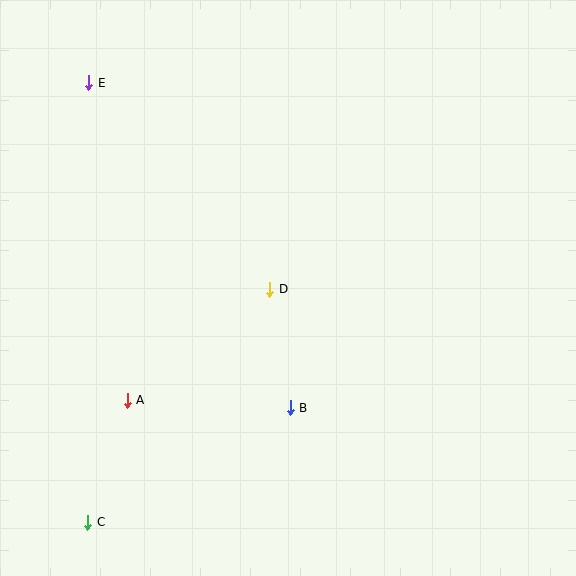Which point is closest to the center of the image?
Point D at (270, 289) is closest to the center.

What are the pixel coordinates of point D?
Point D is at (270, 289).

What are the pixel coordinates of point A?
Point A is at (127, 400).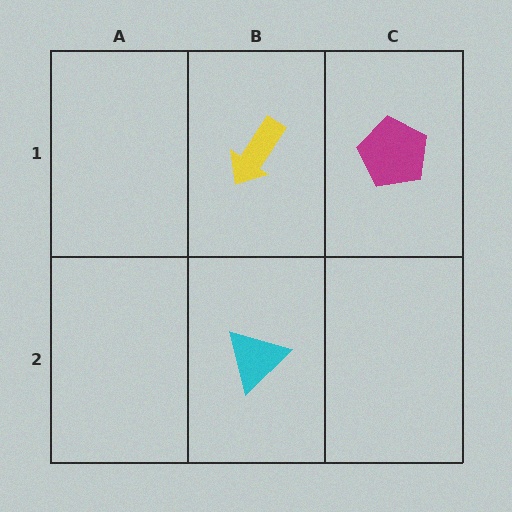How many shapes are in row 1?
2 shapes.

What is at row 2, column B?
A cyan triangle.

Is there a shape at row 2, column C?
No, that cell is empty.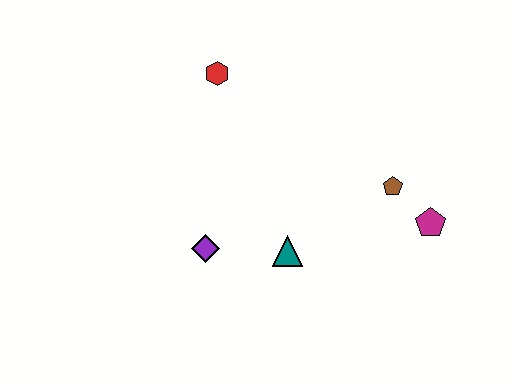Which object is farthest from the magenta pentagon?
The red hexagon is farthest from the magenta pentagon.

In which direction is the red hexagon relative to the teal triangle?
The red hexagon is above the teal triangle.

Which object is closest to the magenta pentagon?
The brown pentagon is closest to the magenta pentagon.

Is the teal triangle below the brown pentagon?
Yes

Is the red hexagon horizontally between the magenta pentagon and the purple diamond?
Yes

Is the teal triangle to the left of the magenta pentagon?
Yes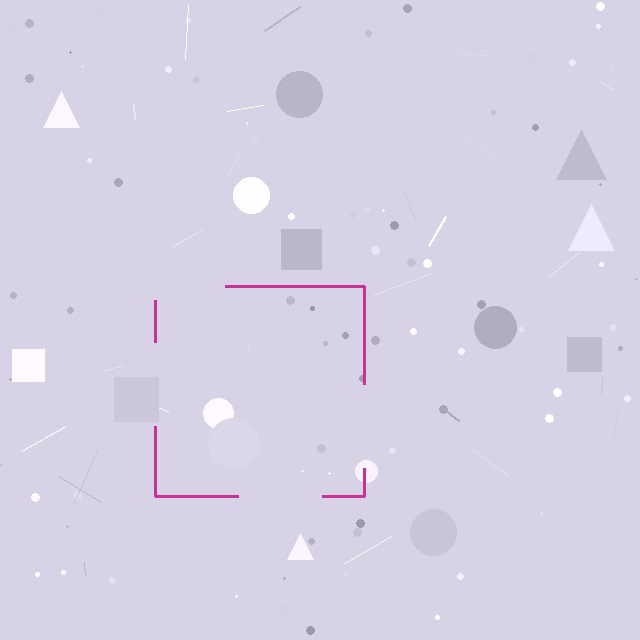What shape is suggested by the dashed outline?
The dashed outline suggests a square.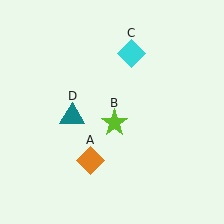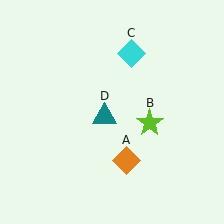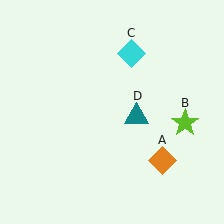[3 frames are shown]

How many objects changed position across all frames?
3 objects changed position: orange diamond (object A), lime star (object B), teal triangle (object D).